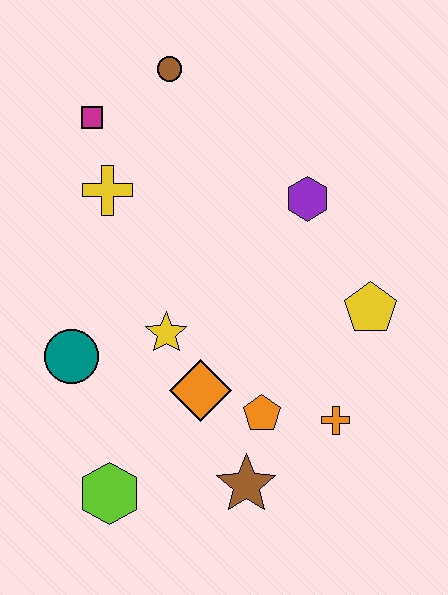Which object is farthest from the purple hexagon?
The lime hexagon is farthest from the purple hexagon.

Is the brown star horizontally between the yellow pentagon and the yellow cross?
Yes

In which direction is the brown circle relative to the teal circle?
The brown circle is above the teal circle.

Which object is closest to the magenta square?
The yellow cross is closest to the magenta square.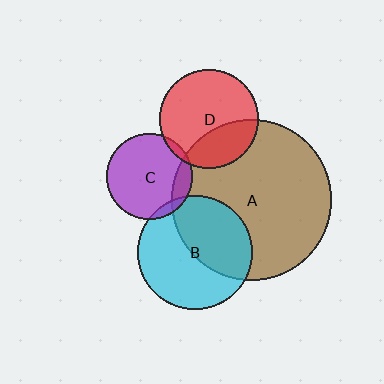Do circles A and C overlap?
Yes.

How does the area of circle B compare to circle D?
Approximately 1.3 times.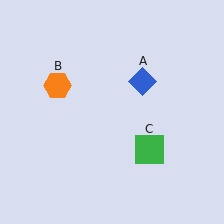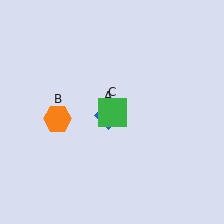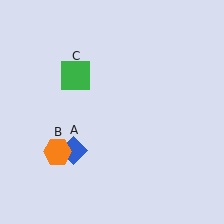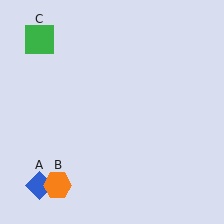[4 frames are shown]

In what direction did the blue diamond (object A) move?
The blue diamond (object A) moved down and to the left.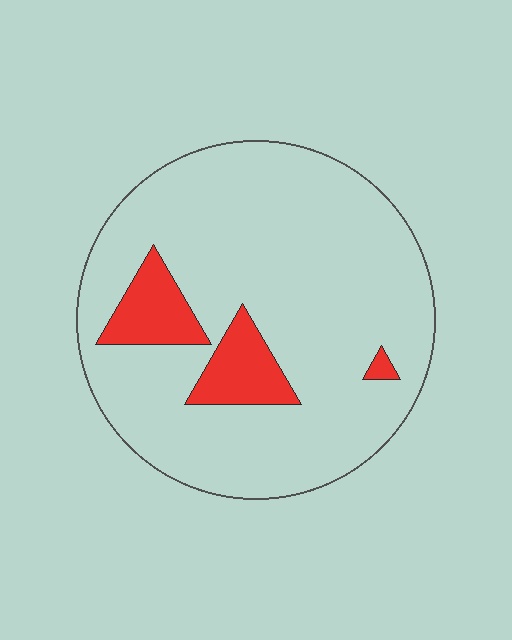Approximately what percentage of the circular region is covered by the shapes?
Approximately 15%.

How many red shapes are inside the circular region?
3.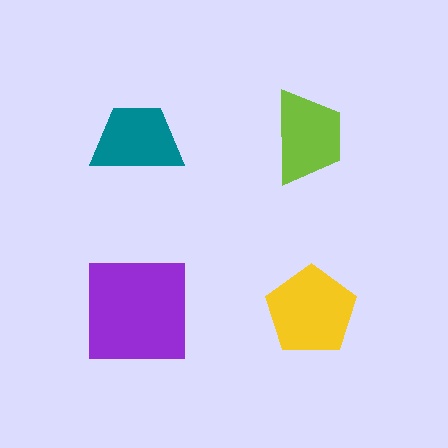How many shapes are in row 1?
2 shapes.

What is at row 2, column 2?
A yellow pentagon.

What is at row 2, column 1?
A purple square.